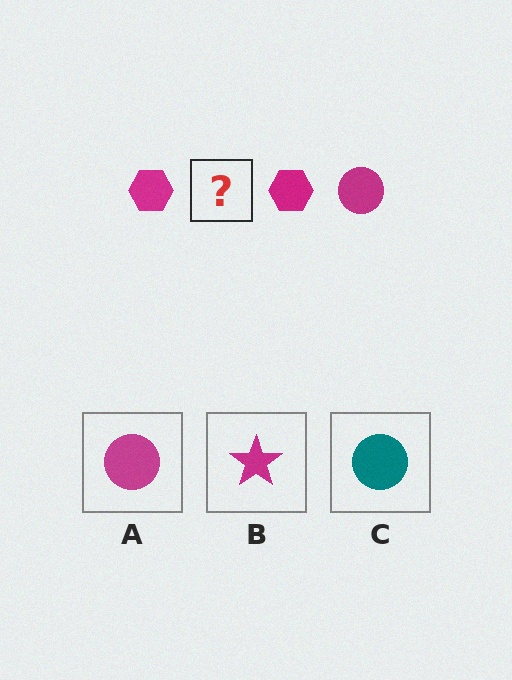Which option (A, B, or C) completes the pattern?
A.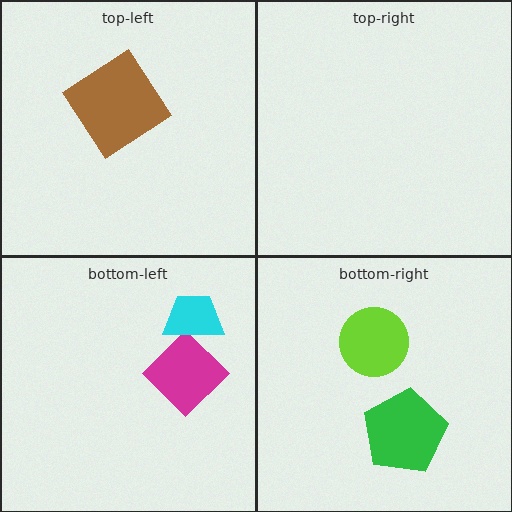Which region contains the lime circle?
The bottom-right region.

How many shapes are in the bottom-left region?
2.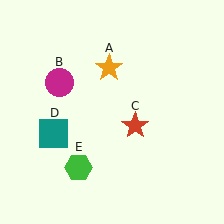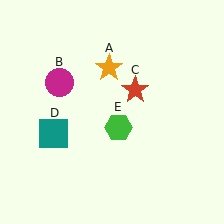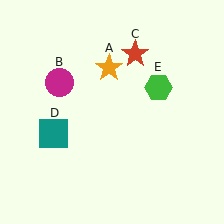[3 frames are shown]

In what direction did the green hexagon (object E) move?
The green hexagon (object E) moved up and to the right.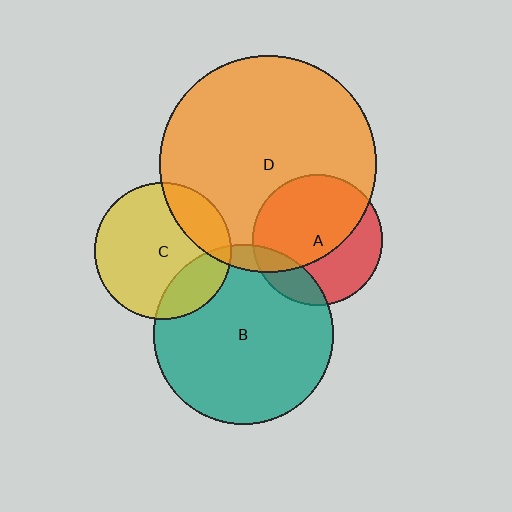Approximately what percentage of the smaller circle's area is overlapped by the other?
Approximately 5%.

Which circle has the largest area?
Circle D (orange).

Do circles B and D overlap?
Yes.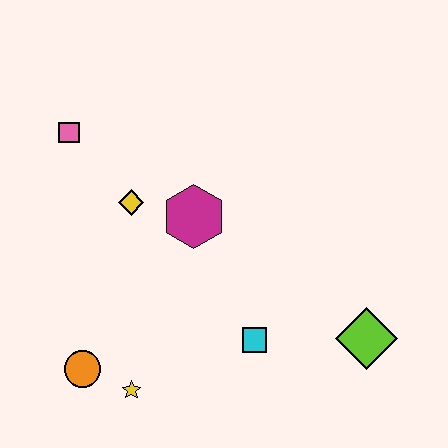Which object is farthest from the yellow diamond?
The lime diamond is farthest from the yellow diamond.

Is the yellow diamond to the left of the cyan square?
Yes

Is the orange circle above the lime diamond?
No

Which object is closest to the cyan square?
The lime diamond is closest to the cyan square.